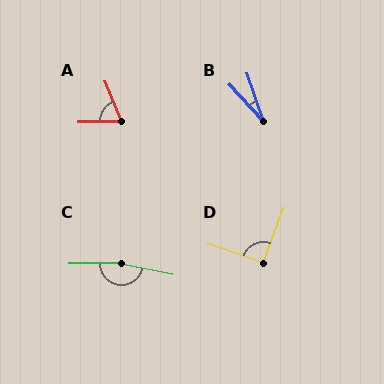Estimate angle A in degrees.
Approximately 69 degrees.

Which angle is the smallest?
B, at approximately 23 degrees.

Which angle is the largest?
C, at approximately 169 degrees.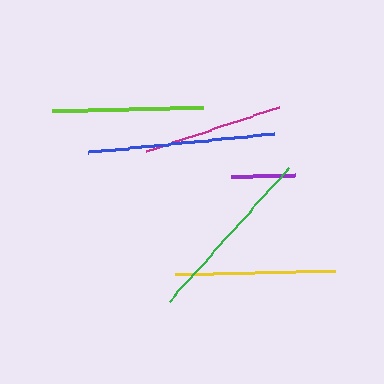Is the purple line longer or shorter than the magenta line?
The magenta line is longer than the purple line.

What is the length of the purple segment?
The purple segment is approximately 63 pixels long.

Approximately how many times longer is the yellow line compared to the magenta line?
The yellow line is approximately 1.1 times the length of the magenta line.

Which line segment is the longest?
The blue line is the longest at approximately 187 pixels.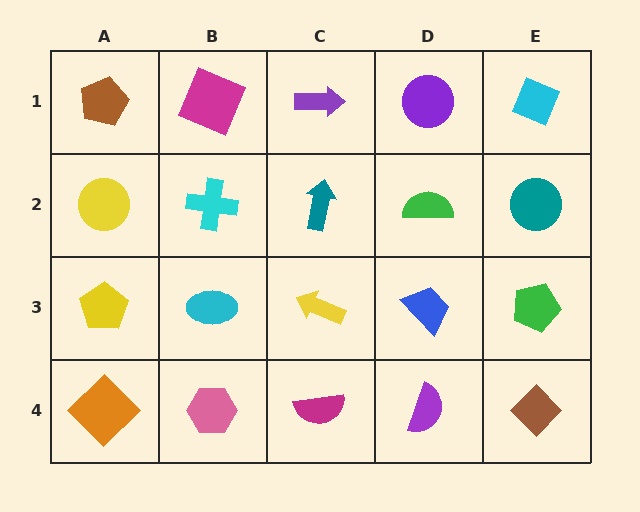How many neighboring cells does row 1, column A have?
2.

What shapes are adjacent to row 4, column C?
A yellow arrow (row 3, column C), a pink hexagon (row 4, column B), a purple semicircle (row 4, column D).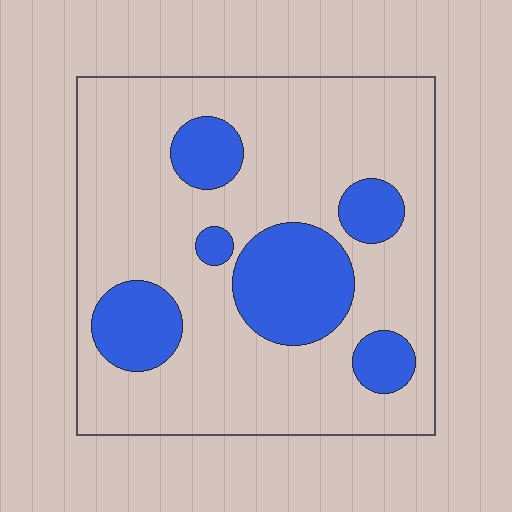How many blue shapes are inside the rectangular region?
6.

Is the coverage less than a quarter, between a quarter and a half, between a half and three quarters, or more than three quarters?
Less than a quarter.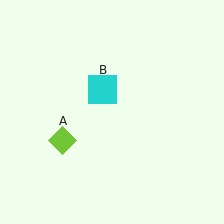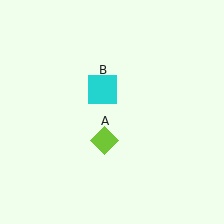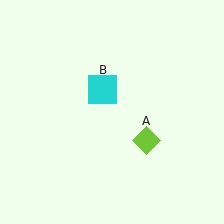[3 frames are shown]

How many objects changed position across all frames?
1 object changed position: lime diamond (object A).